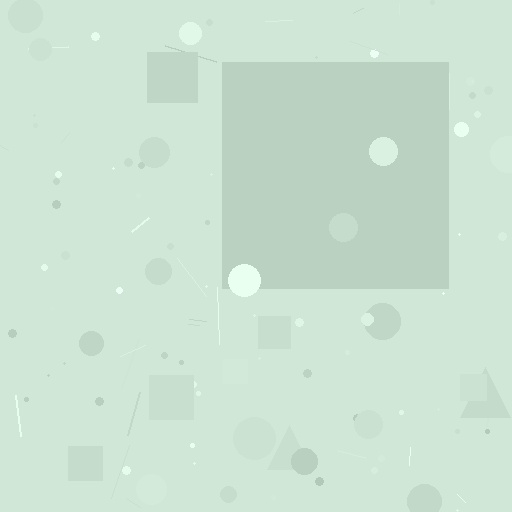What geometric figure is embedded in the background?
A square is embedded in the background.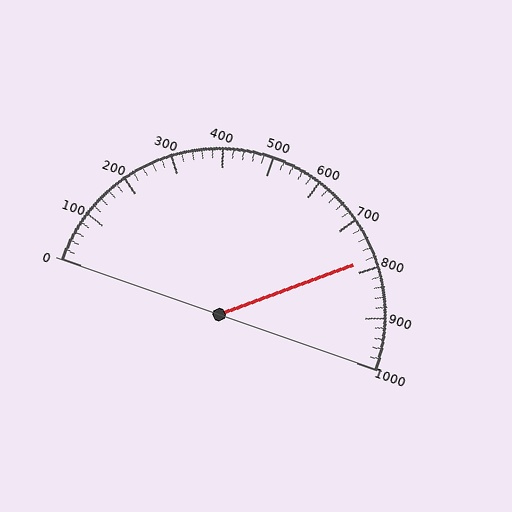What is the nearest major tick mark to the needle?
The nearest major tick mark is 800.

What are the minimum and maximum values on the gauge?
The gauge ranges from 0 to 1000.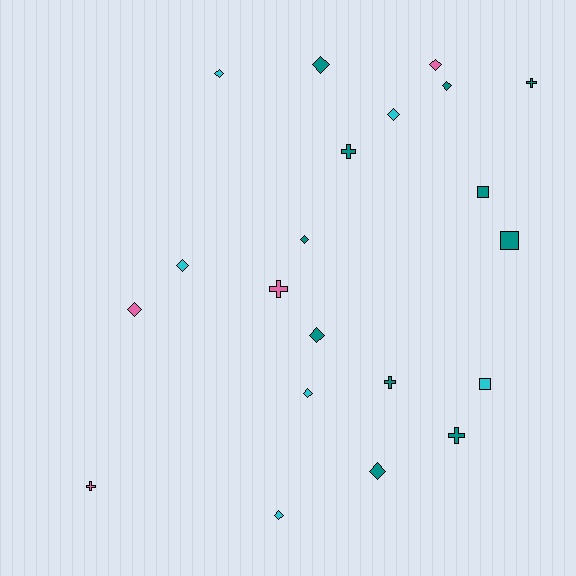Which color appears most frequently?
Teal, with 11 objects.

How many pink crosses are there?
There are 2 pink crosses.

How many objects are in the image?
There are 21 objects.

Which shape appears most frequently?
Diamond, with 12 objects.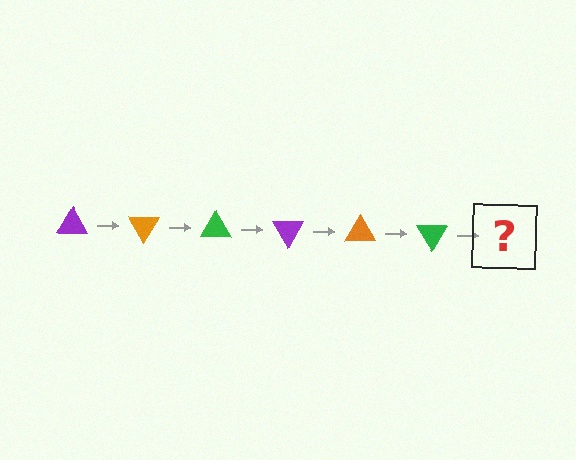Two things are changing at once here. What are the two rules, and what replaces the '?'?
The two rules are that it rotates 60 degrees each step and the color cycles through purple, orange, and green. The '?' should be a purple triangle, rotated 360 degrees from the start.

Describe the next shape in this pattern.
It should be a purple triangle, rotated 360 degrees from the start.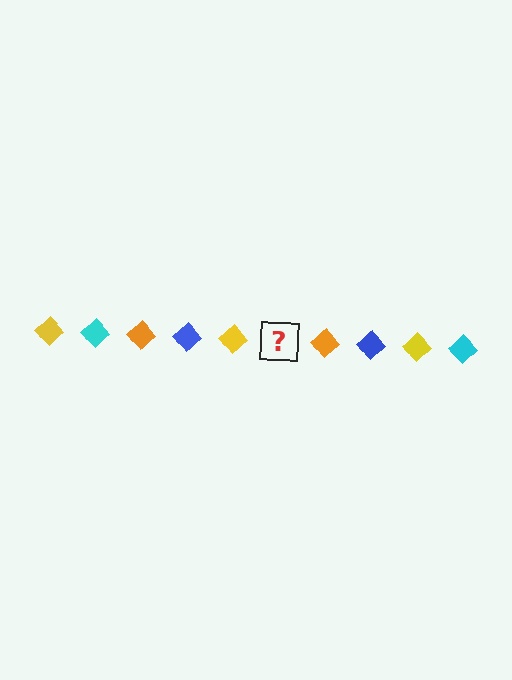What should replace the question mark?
The question mark should be replaced with a cyan diamond.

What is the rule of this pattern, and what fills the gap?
The rule is that the pattern cycles through yellow, cyan, orange, blue diamonds. The gap should be filled with a cyan diamond.